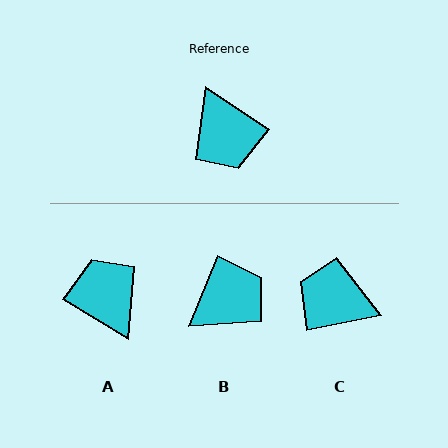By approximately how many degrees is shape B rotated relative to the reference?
Approximately 102 degrees counter-clockwise.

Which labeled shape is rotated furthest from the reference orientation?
A, about 177 degrees away.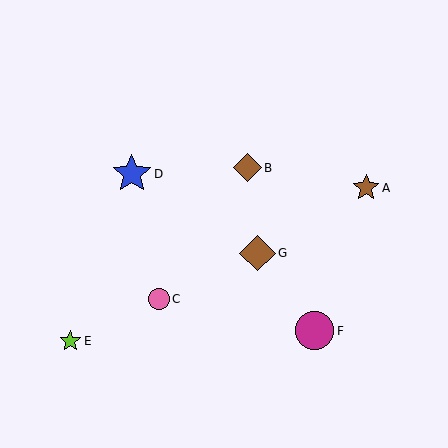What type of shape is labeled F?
Shape F is a magenta circle.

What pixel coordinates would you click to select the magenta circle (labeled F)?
Click at (315, 331) to select the magenta circle F.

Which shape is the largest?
The magenta circle (labeled F) is the largest.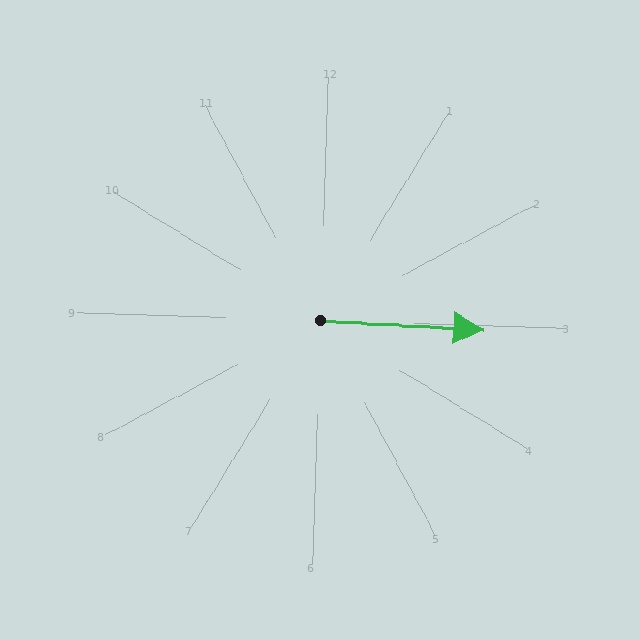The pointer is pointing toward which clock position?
Roughly 3 o'clock.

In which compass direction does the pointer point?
East.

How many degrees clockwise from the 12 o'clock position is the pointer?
Approximately 91 degrees.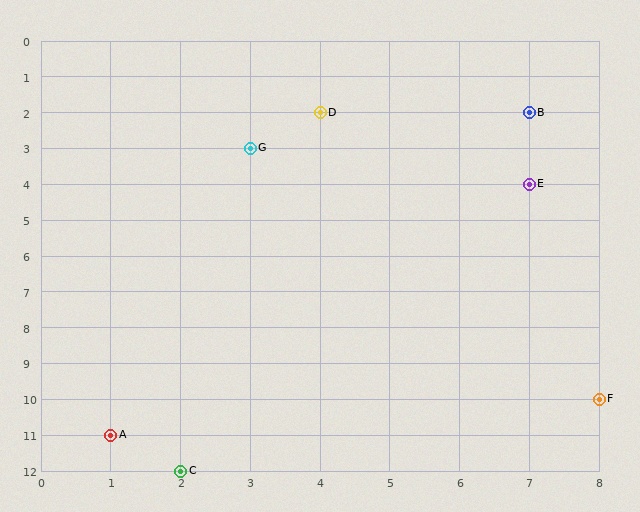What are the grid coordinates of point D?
Point D is at grid coordinates (4, 2).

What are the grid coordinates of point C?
Point C is at grid coordinates (2, 12).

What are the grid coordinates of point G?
Point G is at grid coordinates (3, 3).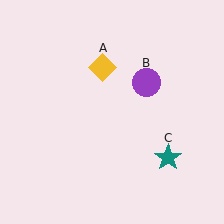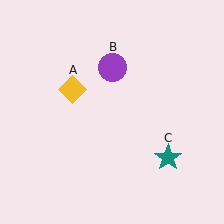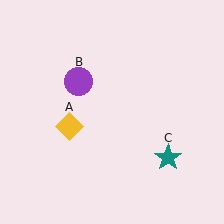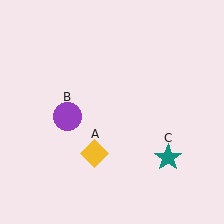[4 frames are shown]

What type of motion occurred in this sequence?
The yellow diamond (object A), purple circle (object B) rotated counterclockwise around the center of the scene.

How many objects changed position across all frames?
2 objects changed position: yellow diamond (object A), purple circle (object B).